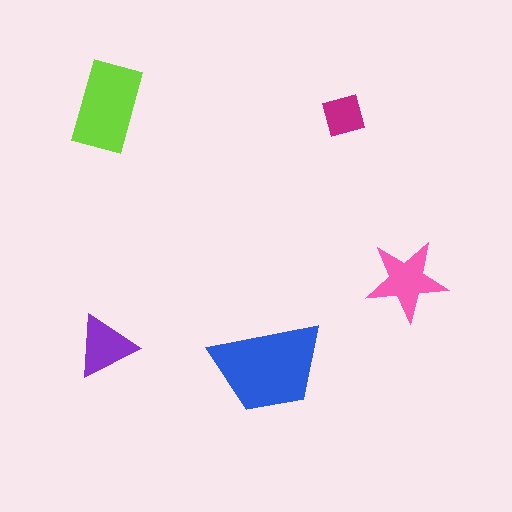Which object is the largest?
The blue trapezoid.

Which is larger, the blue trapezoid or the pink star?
The blue trapezoid.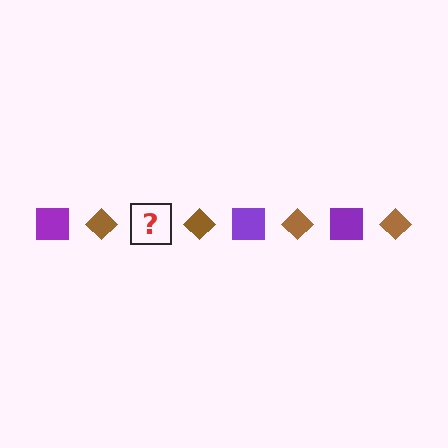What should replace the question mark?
The question mark should be replaced with a purple square.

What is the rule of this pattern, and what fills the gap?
The rule is that the pattern alternates between purple square and brown diamond. The gap should be filled with a purple square.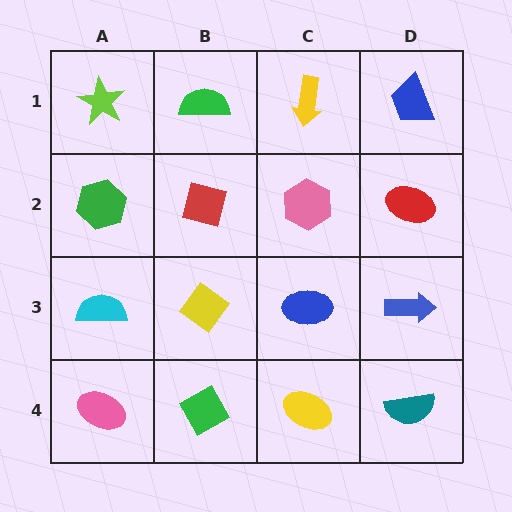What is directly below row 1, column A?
A green hexagon.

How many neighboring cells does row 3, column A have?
3.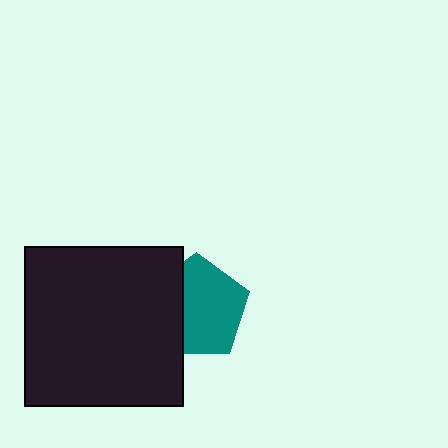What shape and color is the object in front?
The object in front is a black square.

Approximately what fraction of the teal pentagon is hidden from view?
Roughly 34% of the teal pentagon is hidden behind the black square.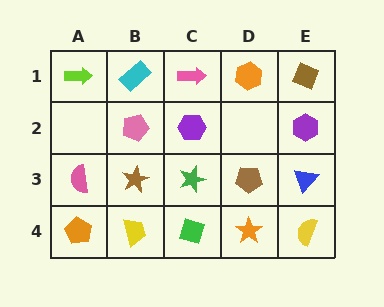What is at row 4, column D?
An orange star.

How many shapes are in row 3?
5 shapes.